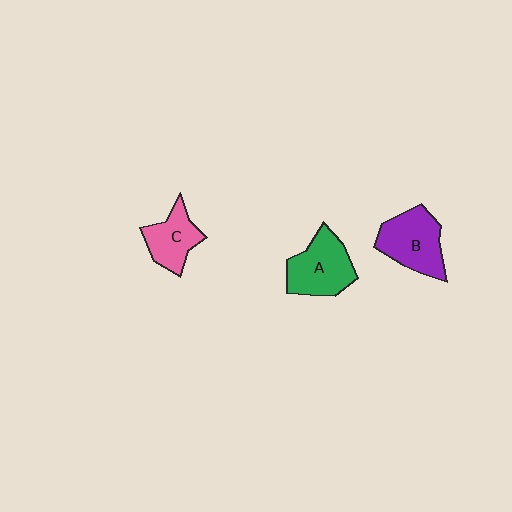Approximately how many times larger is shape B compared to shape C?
Approximately 1.4 times.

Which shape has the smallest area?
Shape C (pink).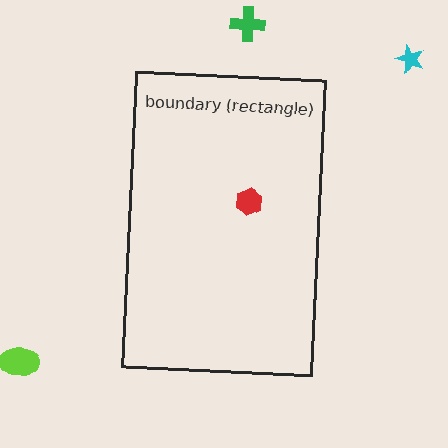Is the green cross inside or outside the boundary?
Outside.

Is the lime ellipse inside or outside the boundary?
Outside.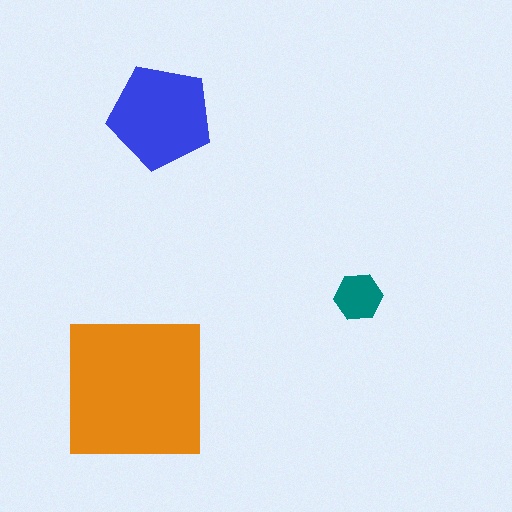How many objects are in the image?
There are 3 objects in the image.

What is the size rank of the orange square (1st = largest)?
1st.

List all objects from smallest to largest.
The teal hexagon, the blue pentagon, the orange square.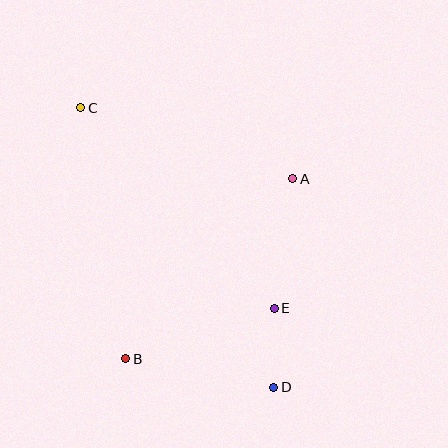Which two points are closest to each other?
Points D and E are closest to each other.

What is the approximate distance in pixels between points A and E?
The distance between A and E is approximately 131 pixels.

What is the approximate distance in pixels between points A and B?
The distance between A and B is approximately 245 pixels.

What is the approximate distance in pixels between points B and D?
The distance between B and D is approximately 150 pixels.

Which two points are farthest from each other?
Points C and D are farthest from each other.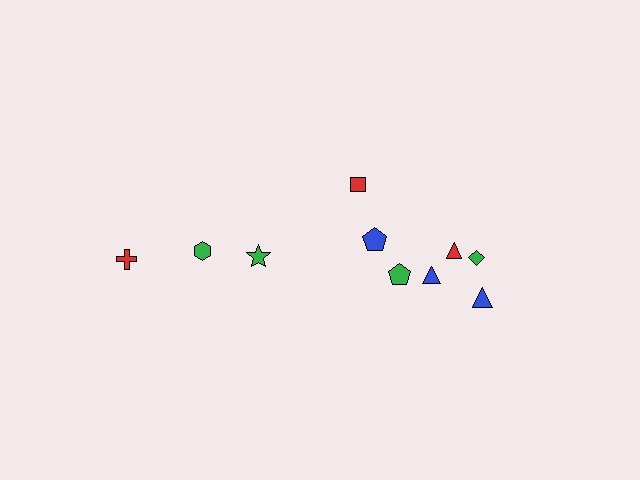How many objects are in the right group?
There are 7 objects.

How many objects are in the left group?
There are 3 objects.